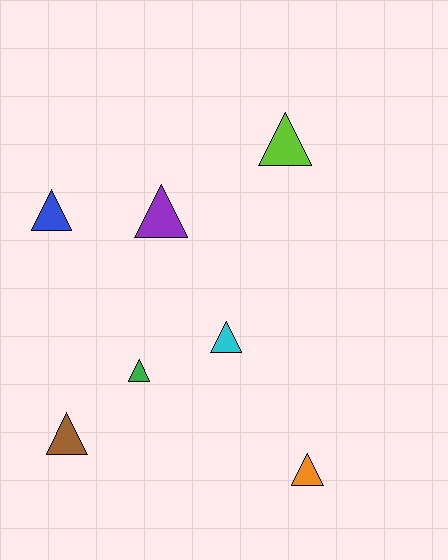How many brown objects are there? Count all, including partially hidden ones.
There is 1 brown object.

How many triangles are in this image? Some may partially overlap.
There are 7 triangles.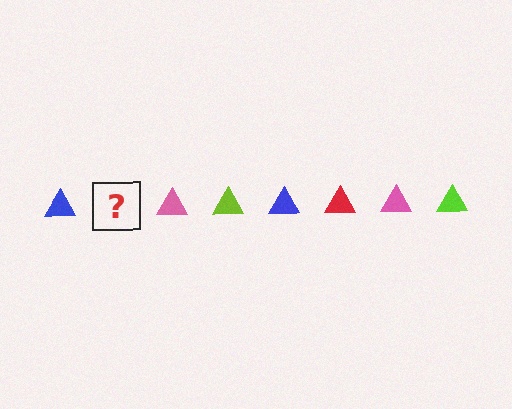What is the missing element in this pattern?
The missing element is a red triangle.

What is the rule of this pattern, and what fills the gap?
The rule is that the pattern cycles through blue, red, pink, lime triangles. The gap should be filled with a red triangle.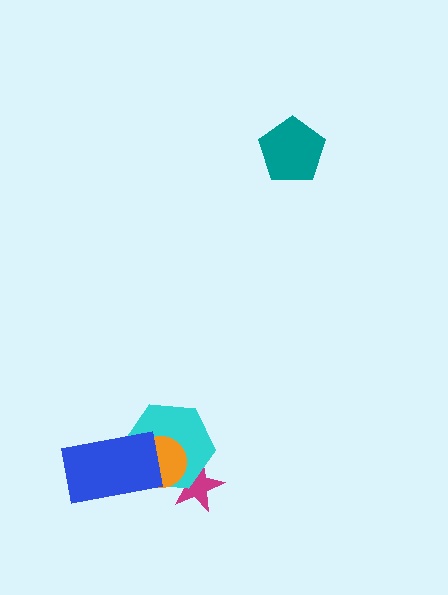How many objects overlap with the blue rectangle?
2 objects overlap with the blue rectangle.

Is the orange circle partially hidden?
Yes, it is partially covered by another shape.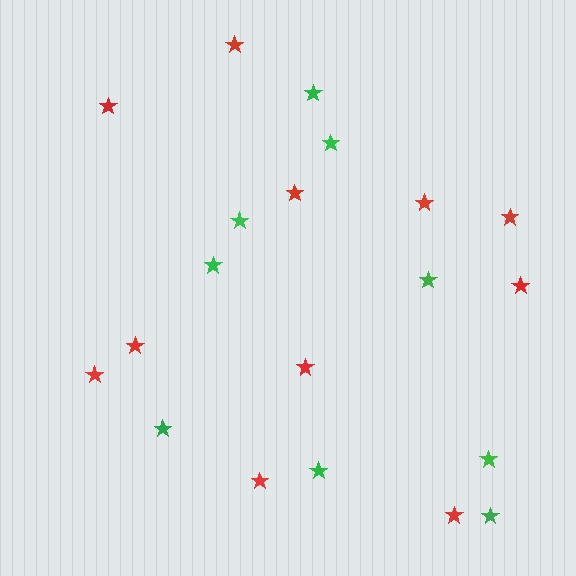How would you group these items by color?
There are 2 groups: one group of green stars (9) and one group of red stars (11).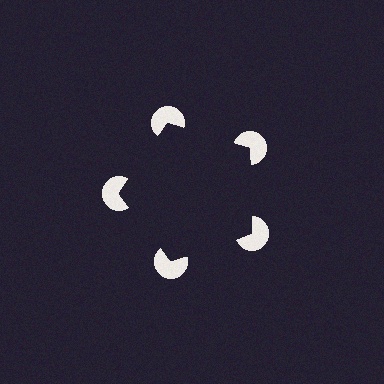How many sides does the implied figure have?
5 sides.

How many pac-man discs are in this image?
There are 5 — one at each vertex of the illusory pentagon.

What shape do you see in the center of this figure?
An illusory pentagon — its edges are inferred from the aligned wedge cuts in the pac-man discs, not physically drawn.